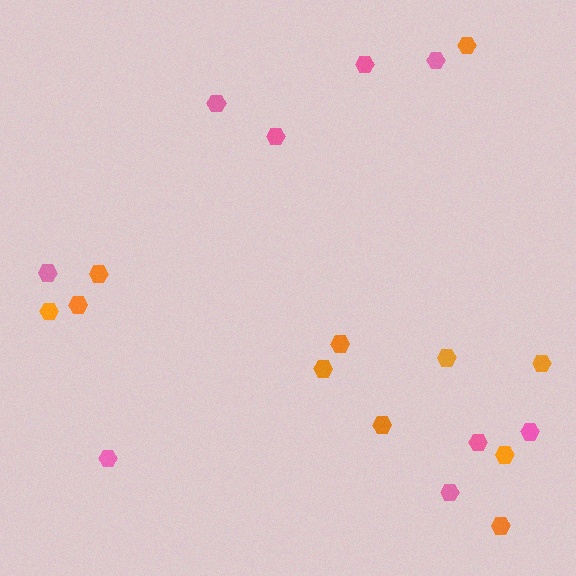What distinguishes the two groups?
There are 2 groups: one group of pink hexagons (9) and one group of orange hexagons (11).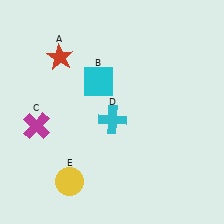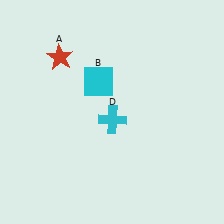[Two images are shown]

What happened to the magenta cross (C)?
The magenta cross (C) was removed in Image 2. It was in the bottom-left area of Image 1.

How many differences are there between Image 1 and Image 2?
There are 2 differences between the two images.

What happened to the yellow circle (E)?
The yellow circle (E) was removed in Image 2. It was in the bottom-left area of Image 1.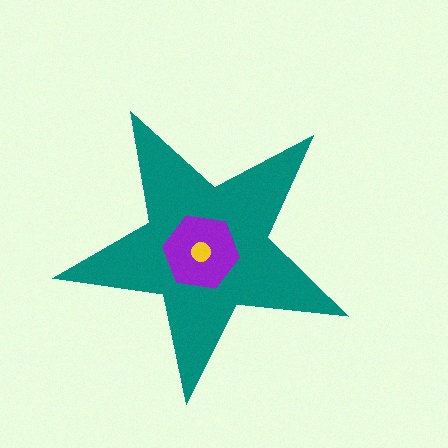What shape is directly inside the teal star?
The purple hexagon.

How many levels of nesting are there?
3.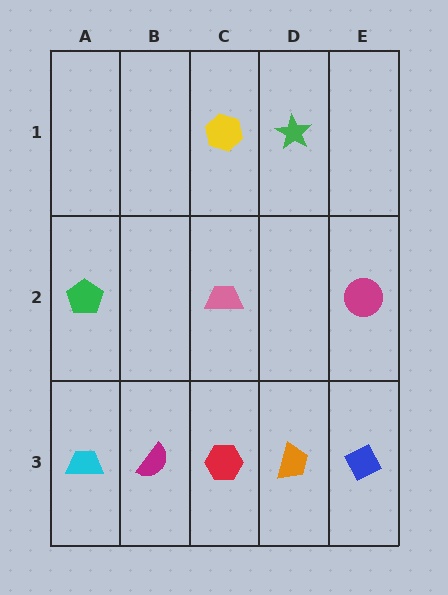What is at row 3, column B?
A magenta semicircle.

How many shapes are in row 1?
2 shapes.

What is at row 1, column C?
A yellow hexagon.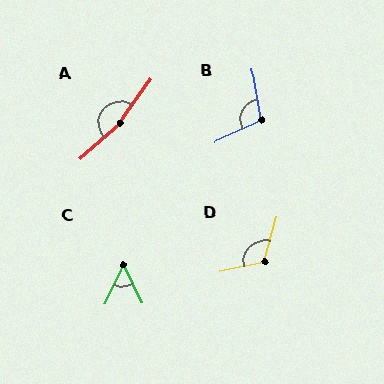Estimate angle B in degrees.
Approximately 105 degrees.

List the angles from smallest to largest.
C (51°), B (105°), D (118°), A (168°).